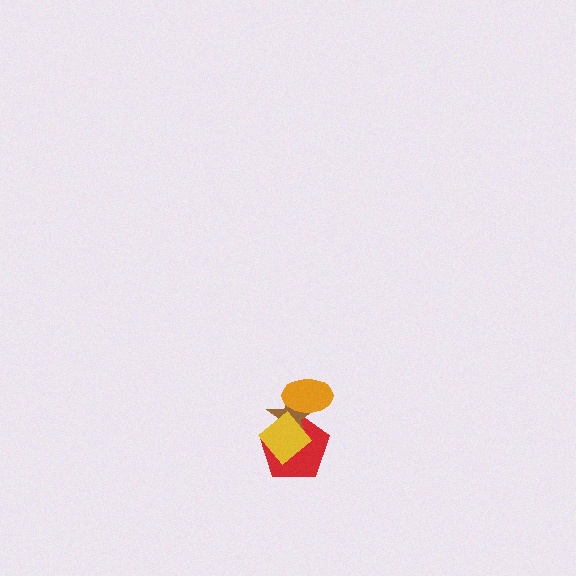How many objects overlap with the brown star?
3 objects overlap with the brown star.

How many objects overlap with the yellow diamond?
2 objects overlap with the yellow diamond.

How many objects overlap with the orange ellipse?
2 objects overlap with the orange ellipse.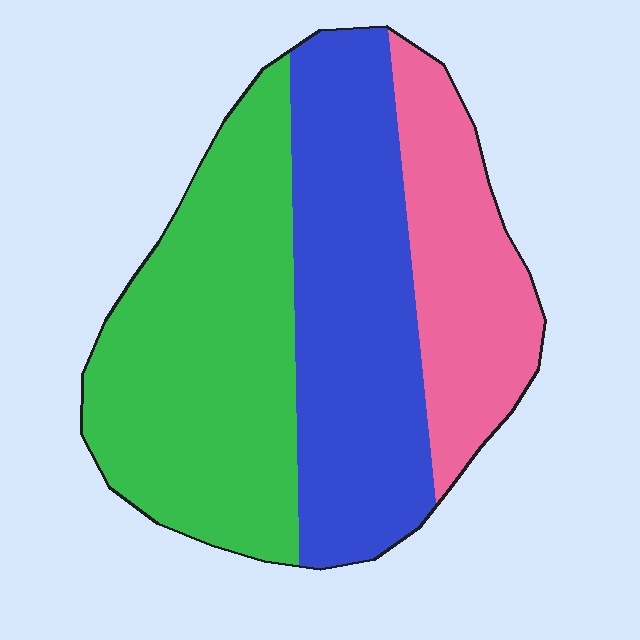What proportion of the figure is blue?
Blue covers about 35% of the figure.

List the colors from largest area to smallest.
From largest to smallest: green, blue, pink.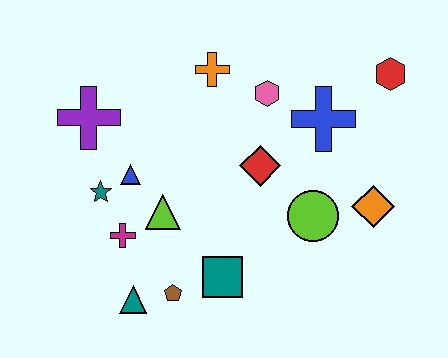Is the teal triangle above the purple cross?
No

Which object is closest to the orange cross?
The pink hexagon is closest to the orange cross.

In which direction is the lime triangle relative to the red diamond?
The lime triangle is to the left of the red diamond.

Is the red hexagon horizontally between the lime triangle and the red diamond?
No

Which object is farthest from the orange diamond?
The purple cross is farthest from the orange diamond.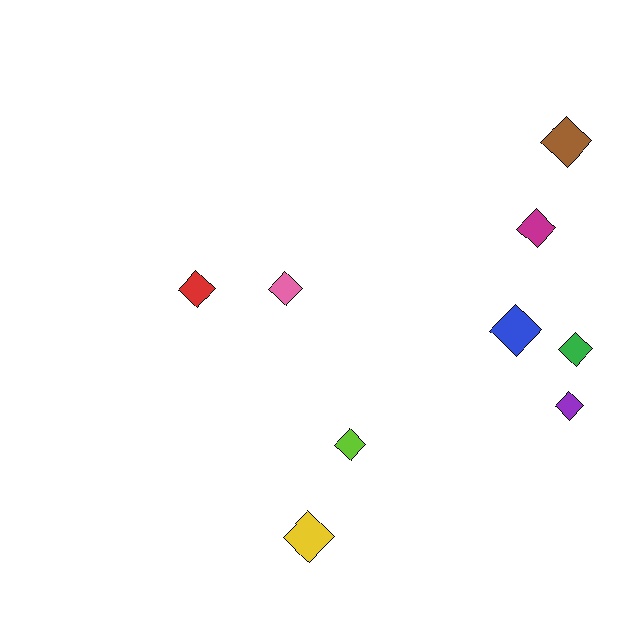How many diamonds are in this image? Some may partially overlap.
There are 9 diamonds.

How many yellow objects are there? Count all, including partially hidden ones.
There is 1 yellow object.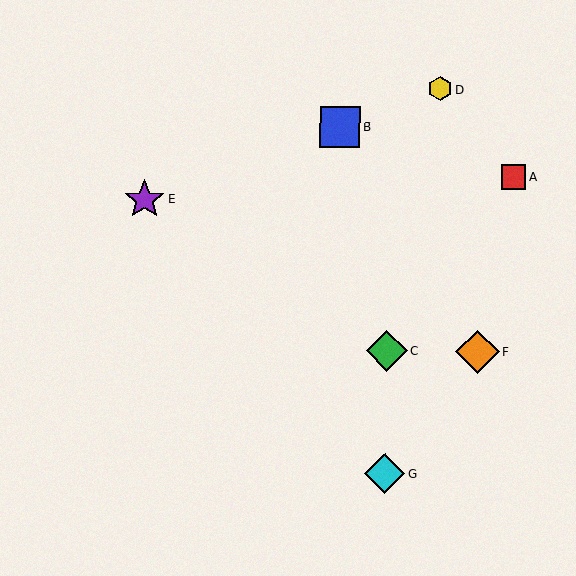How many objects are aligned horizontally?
2 objects (C, F) are aligned horizontally.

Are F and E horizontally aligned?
No, F is at y≈352 and E is at y≈199.